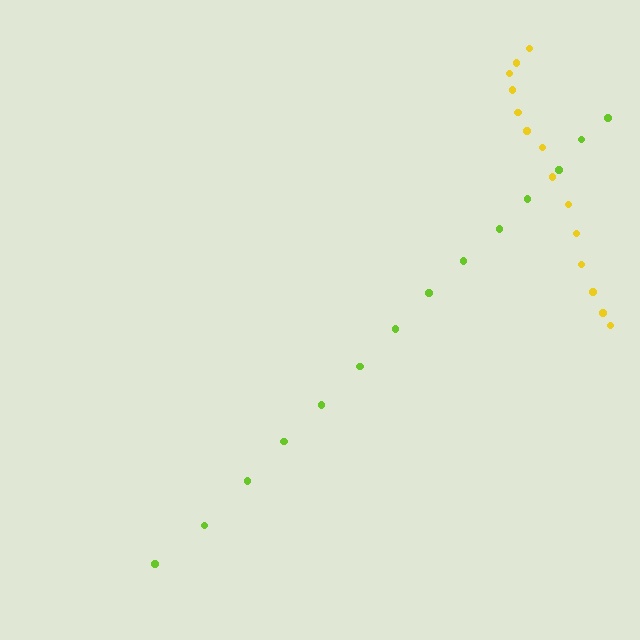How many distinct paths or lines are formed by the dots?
There are 2 distinct paths.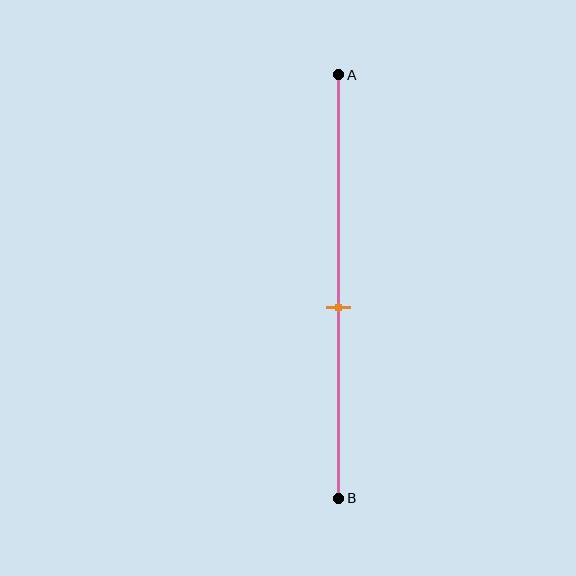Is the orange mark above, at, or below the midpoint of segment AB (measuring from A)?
The orange mark is below the midpoint of segment AB.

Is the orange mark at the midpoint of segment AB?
No, the mark is at about 55% from A, not at the 50% midpoint.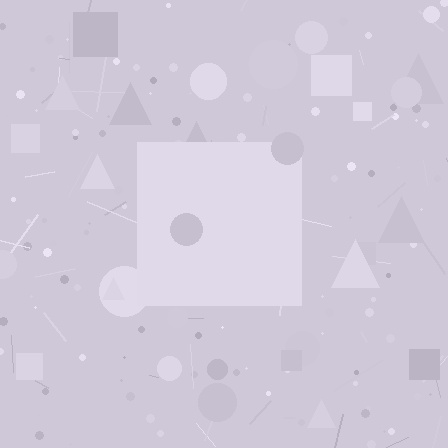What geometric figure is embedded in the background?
A square is embedded in the background.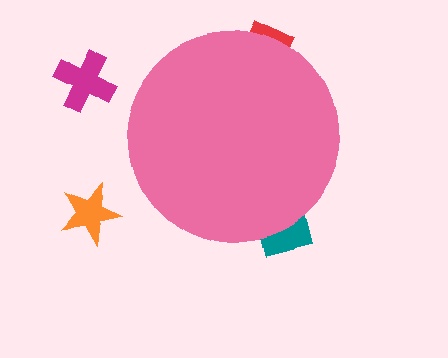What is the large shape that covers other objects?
A pink circle.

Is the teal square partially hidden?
Yes, the teal square is partially hidden behind the pink circle.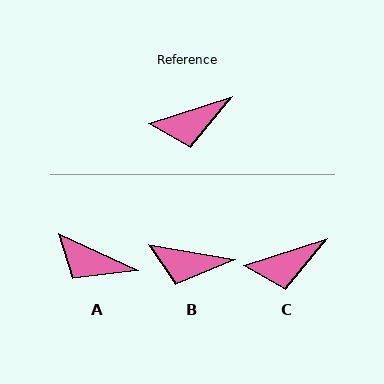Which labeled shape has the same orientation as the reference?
C.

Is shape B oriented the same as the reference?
No, it is off by about 27 degrees.